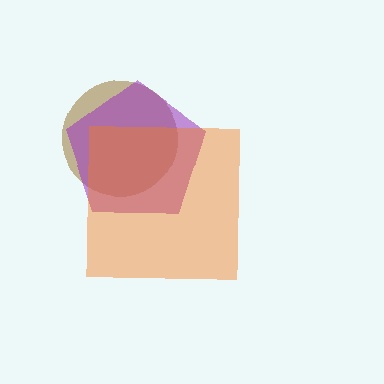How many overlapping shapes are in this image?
There are 3 overlapping shapes in the image.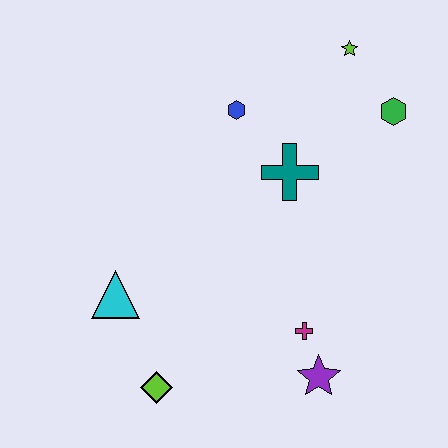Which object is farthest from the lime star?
The lime diamond is farthest from the lime star.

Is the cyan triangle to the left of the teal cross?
Yes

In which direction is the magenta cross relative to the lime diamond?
The magenta cross is to the right of the lime diamond.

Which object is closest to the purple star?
The magenta cross is closest to the purple star.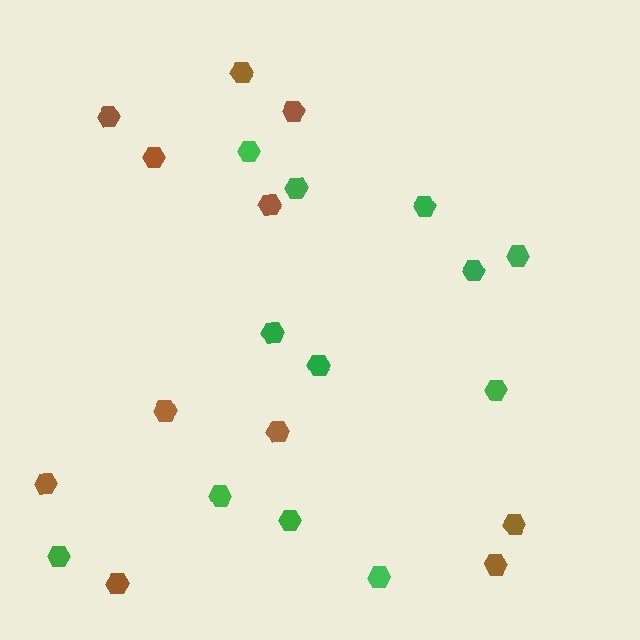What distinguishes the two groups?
There are 2 groups: one group of green hexagons (12) and one group of brown hexagons (11).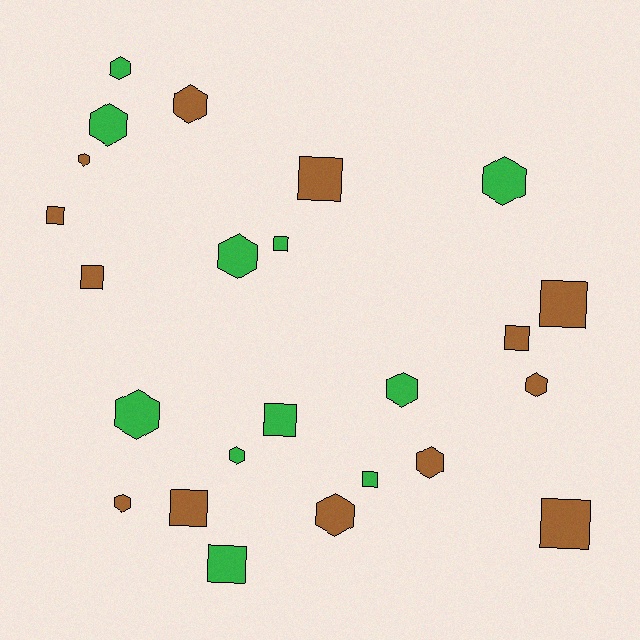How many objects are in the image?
There are 24 objects.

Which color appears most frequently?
Brown, with 13 objects.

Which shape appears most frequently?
Hexagon, with 13 objects.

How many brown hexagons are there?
There are 6 brown hexagons.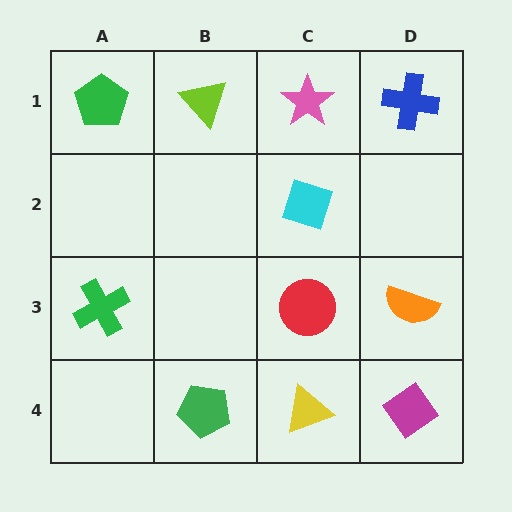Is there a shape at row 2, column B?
No, that cell is empty.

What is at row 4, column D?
A magenta diamond.